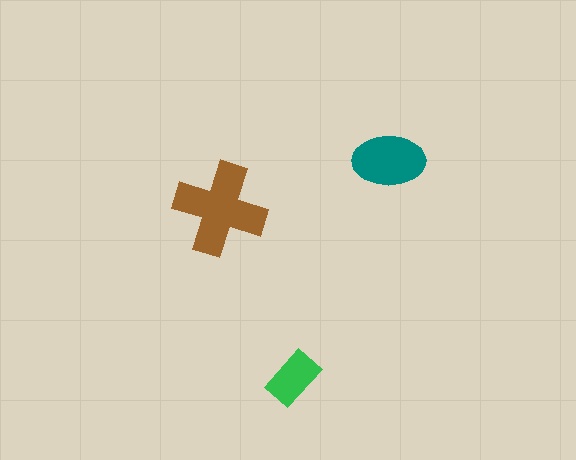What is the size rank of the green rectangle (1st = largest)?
3rd.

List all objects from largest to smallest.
The brown cross, the teal ellipse, the green rectangle.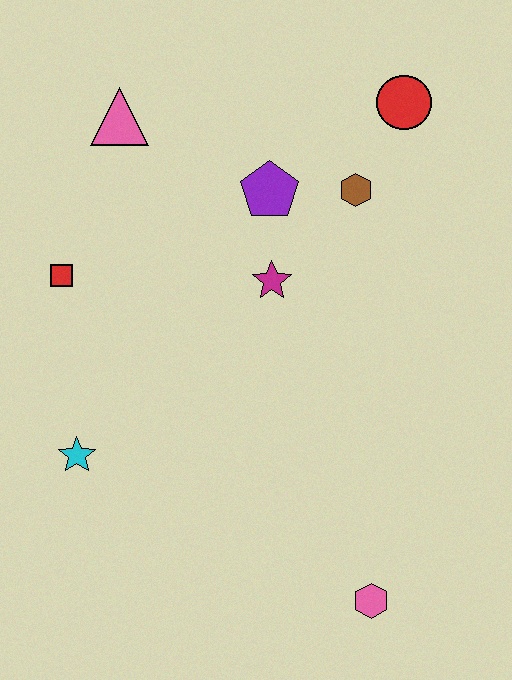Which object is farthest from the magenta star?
The pink hexagon is farthest from the magenta star.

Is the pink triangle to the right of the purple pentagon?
No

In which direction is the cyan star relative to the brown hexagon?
The cyan star is to the left of the brown hexagon.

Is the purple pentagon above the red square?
Yes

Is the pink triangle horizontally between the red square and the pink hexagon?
Yes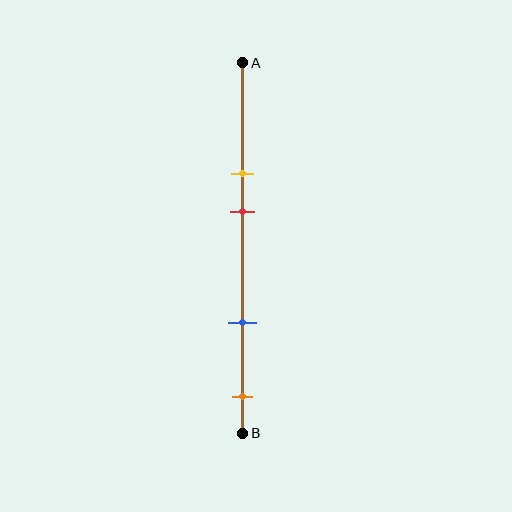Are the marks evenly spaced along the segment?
No, the marks are not evenly spaced.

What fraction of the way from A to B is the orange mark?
The orange mark is approximately 90% (0.9) of the way from A to B.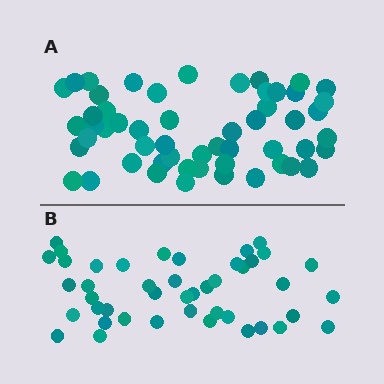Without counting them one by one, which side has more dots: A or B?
Region A (the top region) has more dots.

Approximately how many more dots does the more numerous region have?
Region A has roughly 10 or so more dots than region B.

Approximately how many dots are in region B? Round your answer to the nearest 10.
About 40 dots. (The exact count is 44, which rounds to 40.)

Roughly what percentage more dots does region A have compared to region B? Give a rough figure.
About 25% more.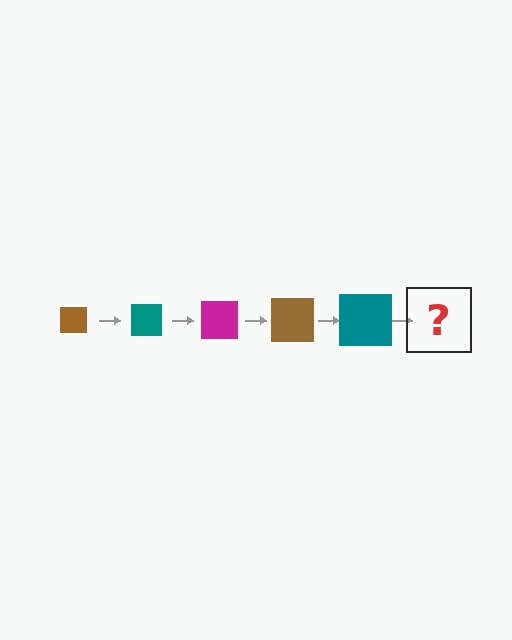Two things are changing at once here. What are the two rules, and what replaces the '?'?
The two rules are that the square grows larger each step and the color cycles through brown, teal, and magenta. The '?' should be a magenta square, larger than the previous one.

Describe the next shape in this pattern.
It should be a magenta square, larger than the previous one.